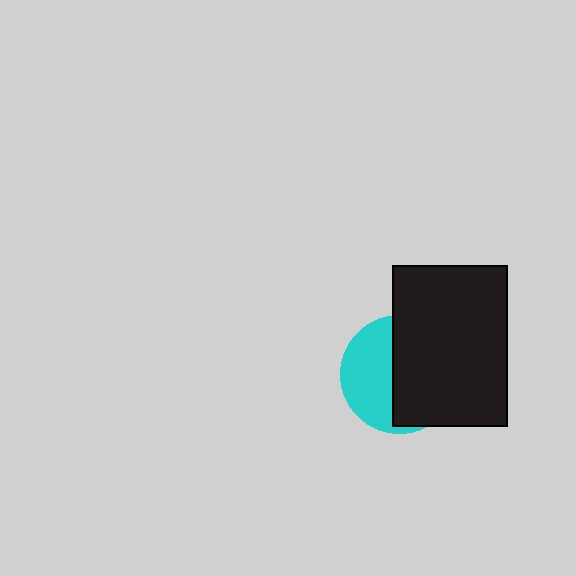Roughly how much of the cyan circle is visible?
A small part of it is visible (roughly 43%).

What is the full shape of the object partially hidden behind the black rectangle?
The partially hidden object is a cyan circle.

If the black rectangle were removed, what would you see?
You would see the complete cyan circle.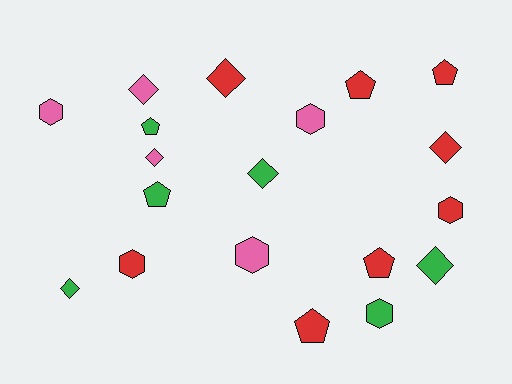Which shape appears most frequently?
Diamond, with 7 objects.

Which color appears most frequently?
Red, with 8 objects.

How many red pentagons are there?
There are 4 red pentagons.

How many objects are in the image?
There are 19 objects.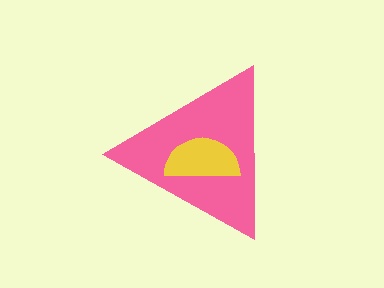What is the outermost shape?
The pink triangle.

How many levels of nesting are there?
2.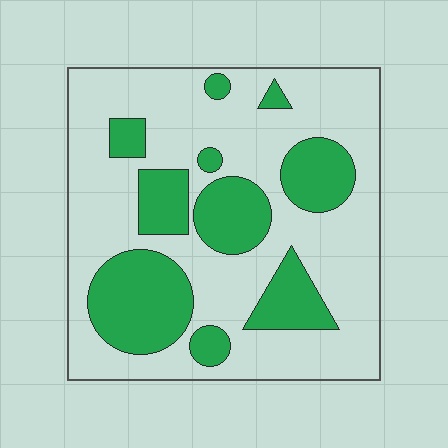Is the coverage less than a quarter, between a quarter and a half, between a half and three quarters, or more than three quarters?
Between a quarter and a half.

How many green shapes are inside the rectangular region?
10.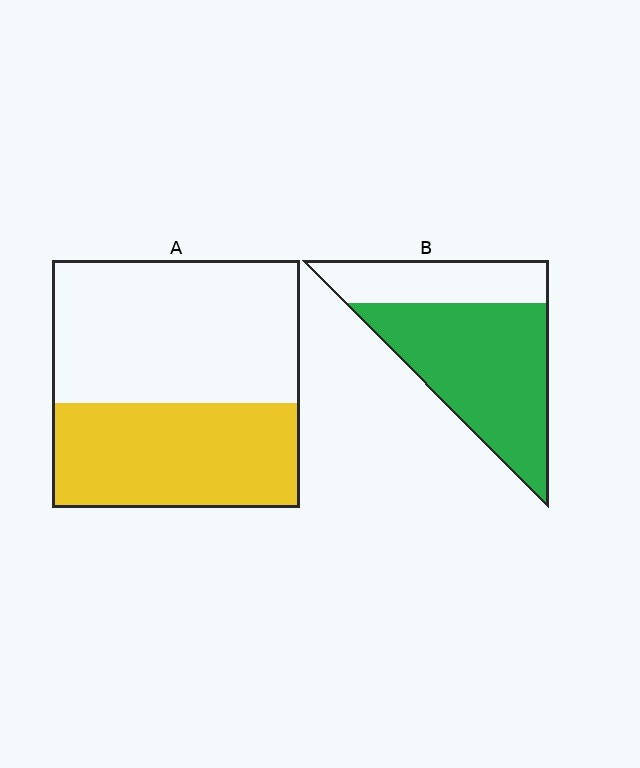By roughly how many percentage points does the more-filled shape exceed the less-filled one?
By roughly 25 percentage points (B over A).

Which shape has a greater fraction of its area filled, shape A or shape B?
Shape B.